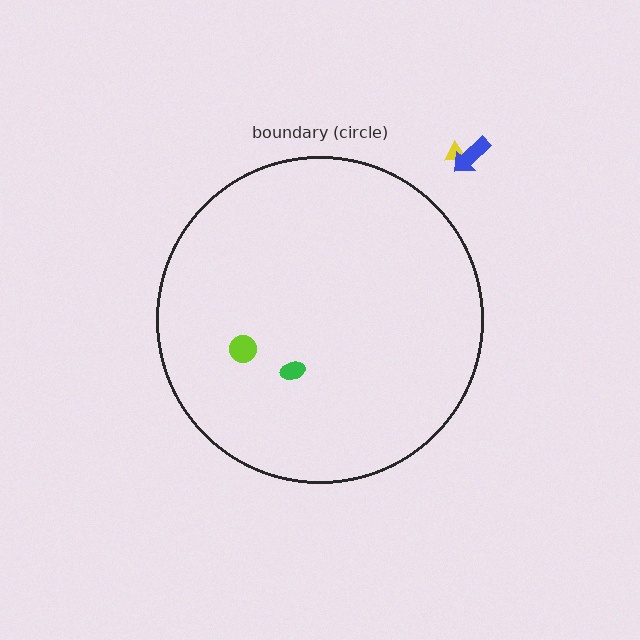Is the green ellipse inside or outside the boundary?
Inside.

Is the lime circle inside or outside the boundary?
Inside.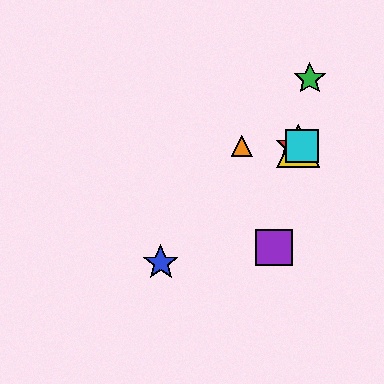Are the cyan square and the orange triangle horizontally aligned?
Yes, both are at y≈146.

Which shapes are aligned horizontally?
The red star, the yellow triangle, the orange triangle, the cyan square are aligned horizontally.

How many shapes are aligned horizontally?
4 shapes (the red star, the yellow triangle, the orange triangle, the cyan square) are aligned horizontally.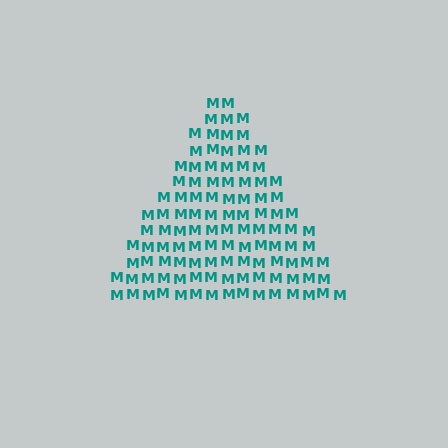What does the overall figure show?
The overall figure shows a triangle.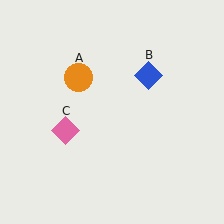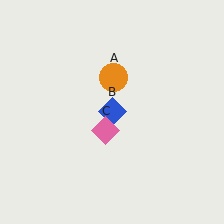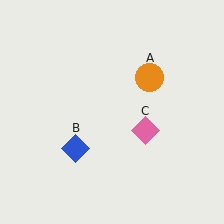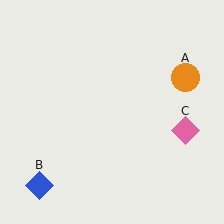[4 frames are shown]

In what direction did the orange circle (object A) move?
The orange circle (object A) moved right.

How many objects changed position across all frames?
3 objects changed position: orange circle (object A), blue diamond (object B), pink diamond (object C).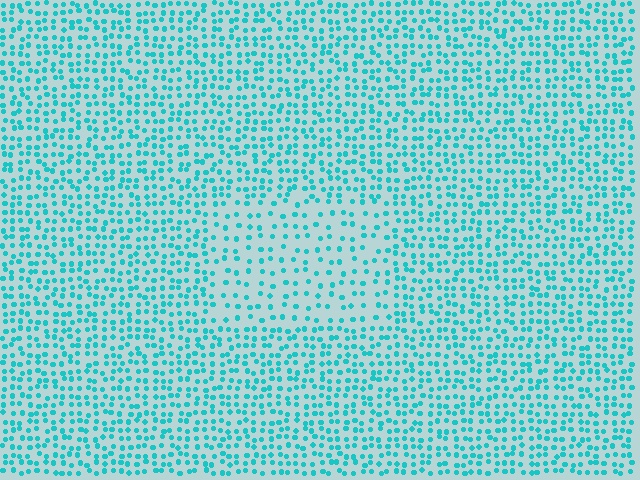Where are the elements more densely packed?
The elements are more densely packed outside the rectangle boundary.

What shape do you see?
I see a rectangle.